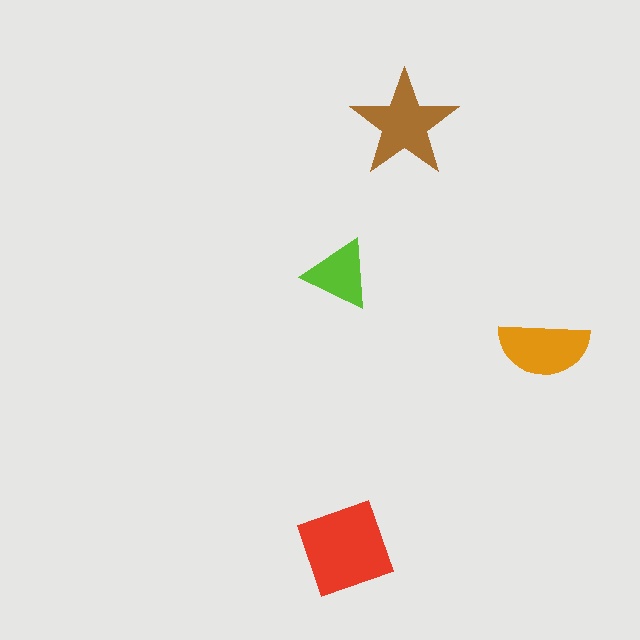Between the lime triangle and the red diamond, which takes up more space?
The red diamond.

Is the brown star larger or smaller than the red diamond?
Smaller.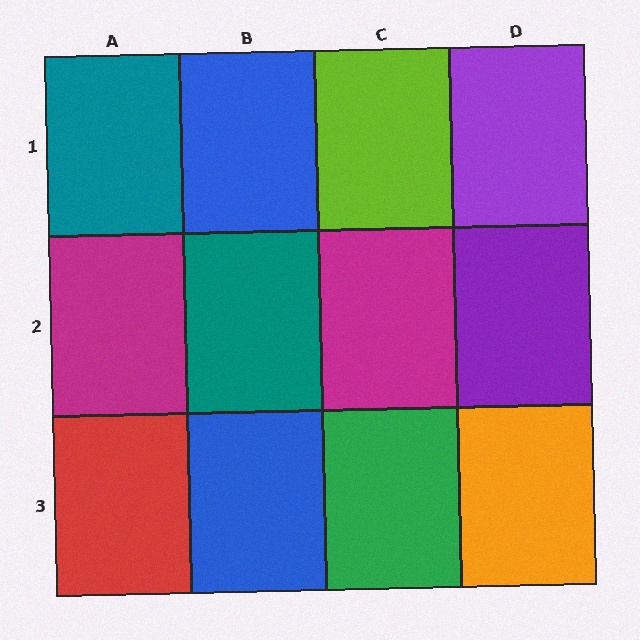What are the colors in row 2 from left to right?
Magenta, teal, magenta, purple.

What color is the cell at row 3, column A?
Red.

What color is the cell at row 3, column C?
Green.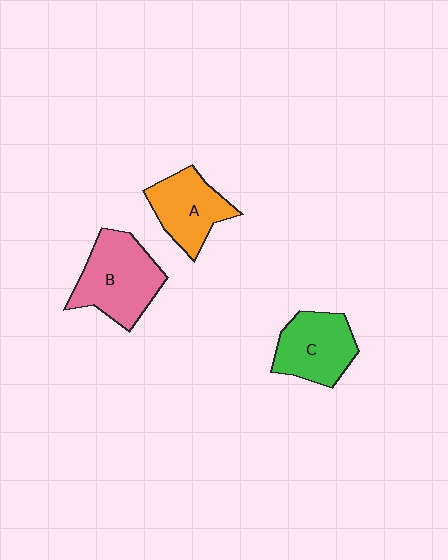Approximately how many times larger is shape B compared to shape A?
Approximately 1.3 times.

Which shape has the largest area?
Shape B (pink).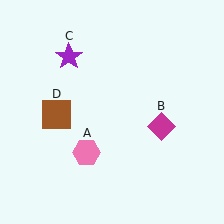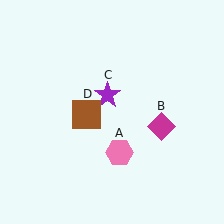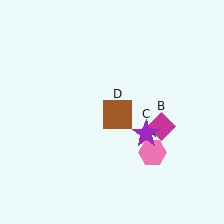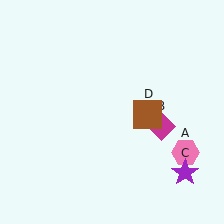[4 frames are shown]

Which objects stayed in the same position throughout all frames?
Magenta diamond (object B) remained stationary.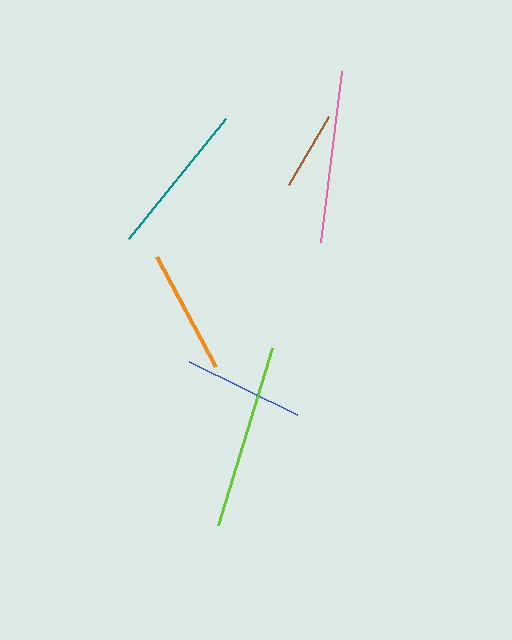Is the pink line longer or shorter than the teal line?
The pink line is longer than the teal line.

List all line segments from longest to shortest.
From longest to shortest: lime, pink, teal, orange, blue, brown.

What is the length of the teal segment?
The teal segment is approximately 154 pixels long.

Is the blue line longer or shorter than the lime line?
The lime line is longer than the blue line.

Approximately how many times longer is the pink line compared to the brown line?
The pink line is approximately 2.2 times the length of the brown line.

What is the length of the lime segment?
The lime segment is approximately 185 pixels long.